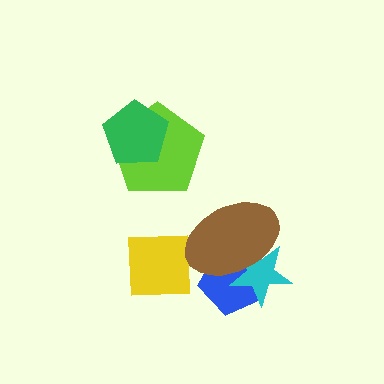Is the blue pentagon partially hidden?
Yes, it is partially covered by another shape.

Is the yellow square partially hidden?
Yes, it is partially covered by another shape.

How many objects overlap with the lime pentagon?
1 object overlaps with the lime pentagon.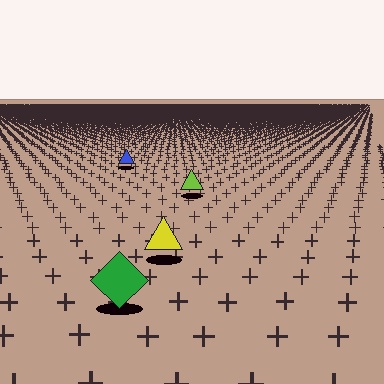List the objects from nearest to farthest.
From nearest to farthest: the green diamond, the yellow triangle, the lime triangle, the blue triangle.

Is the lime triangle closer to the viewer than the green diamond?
No. The green diamond is closer — you can tell from the texture gradient: the ground texture is coarser near it.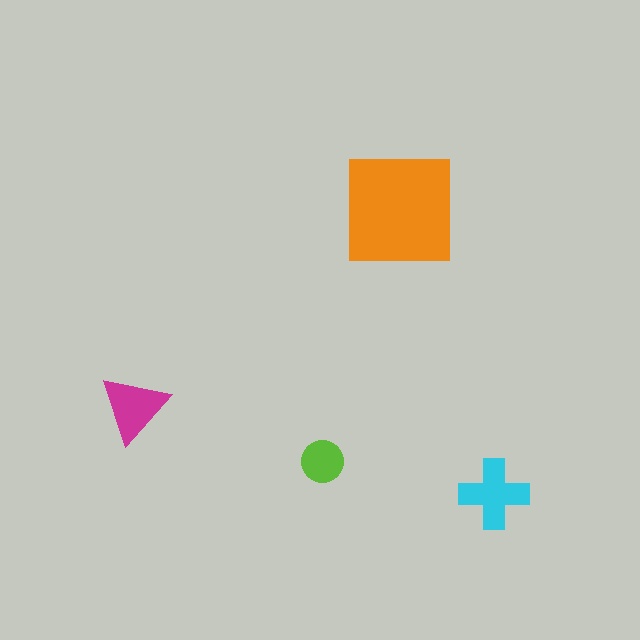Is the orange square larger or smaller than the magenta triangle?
Larger.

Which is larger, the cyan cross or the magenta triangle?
The cyan cross.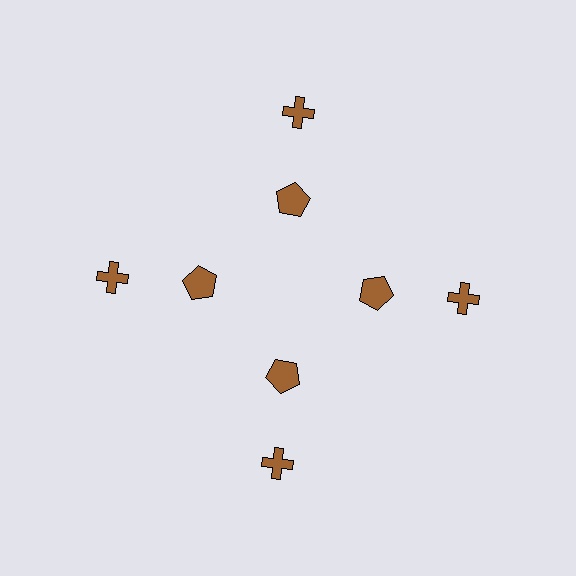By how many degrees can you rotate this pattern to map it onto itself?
The pattern maps onto itself every 90 degrees of rotation.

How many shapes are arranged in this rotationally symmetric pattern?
There are 8 shapes, arranged in 4 groups of 2.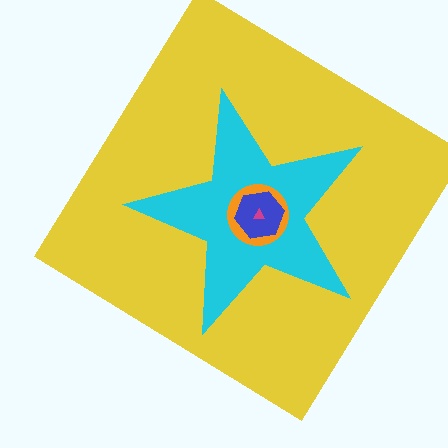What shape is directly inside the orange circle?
The blue hexagon.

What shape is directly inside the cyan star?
The orange circle.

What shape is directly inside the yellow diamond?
The cyan star.